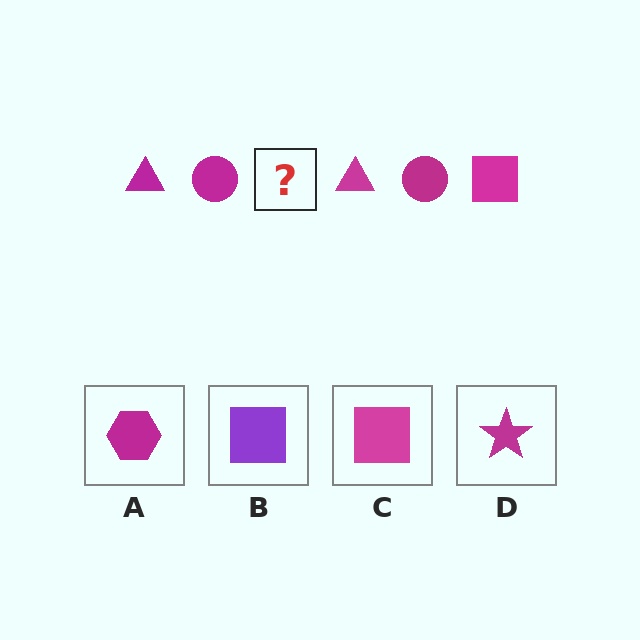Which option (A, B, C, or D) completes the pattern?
C.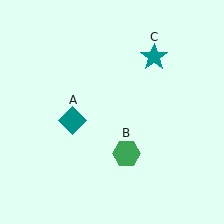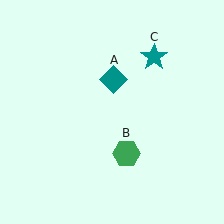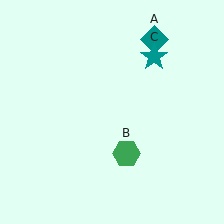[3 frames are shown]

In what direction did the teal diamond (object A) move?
The teal diamond (object A) moved up and to the right.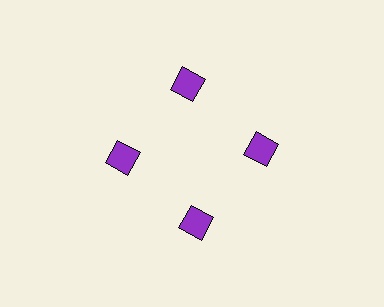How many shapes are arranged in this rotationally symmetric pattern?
There are 4 shapes, arranged in 4 groups of 1.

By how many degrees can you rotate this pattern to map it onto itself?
The pattern maps onto itself every 90 degrees of rotation.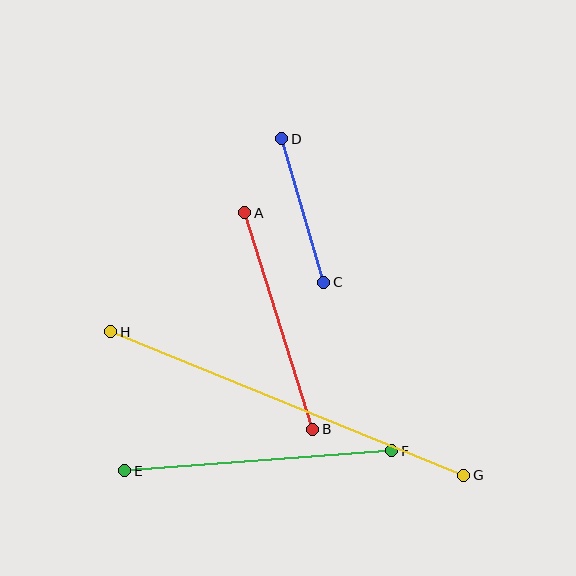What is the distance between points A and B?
The distance is approximately 227 pixels.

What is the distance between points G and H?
The distance is approximately 381 pixels.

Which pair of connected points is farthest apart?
Points G and H are farthest apart.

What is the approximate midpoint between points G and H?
The midpoint is at approximately (287, 404) pixels.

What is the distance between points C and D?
The distance is approximately 149 pixels.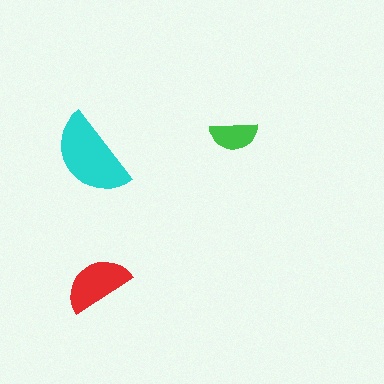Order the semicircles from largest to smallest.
the cyan one, the red one, the green one.